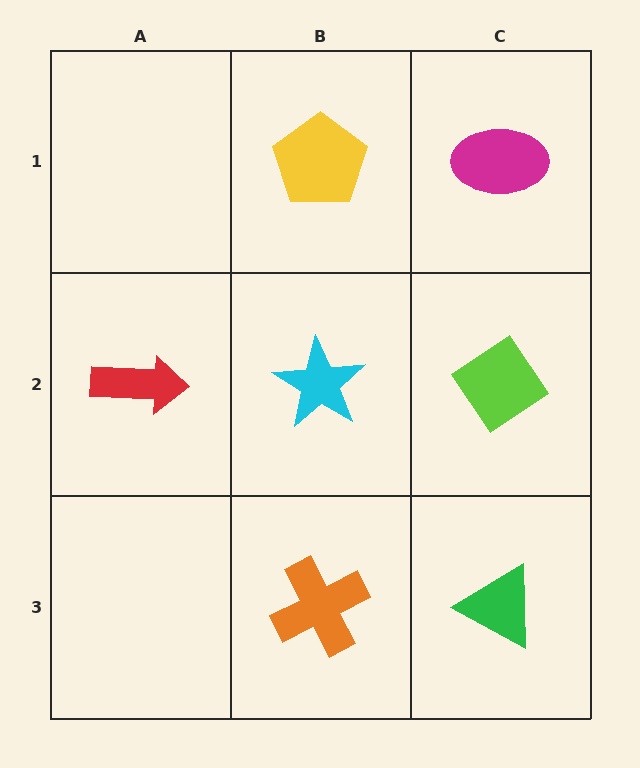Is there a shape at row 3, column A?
No, that cell is empty.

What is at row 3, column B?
An orange cross.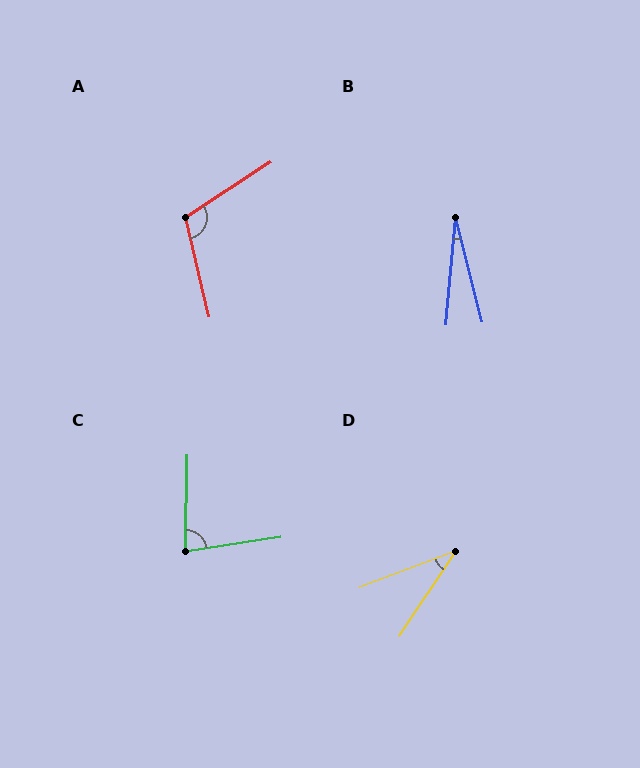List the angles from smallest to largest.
B (19°), D (36°), C (81°), A (110°).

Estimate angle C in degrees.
Approximately 81 degrees.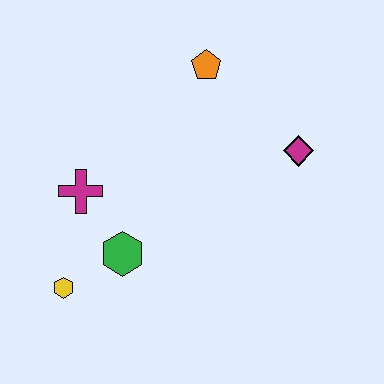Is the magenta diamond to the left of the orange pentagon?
No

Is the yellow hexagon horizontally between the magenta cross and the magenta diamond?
No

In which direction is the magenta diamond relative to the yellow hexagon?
The magenta diamond is to the right of the yellow hexagon.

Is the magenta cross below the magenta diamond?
Yes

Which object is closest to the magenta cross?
The green hexagon is closest to the magenta cross.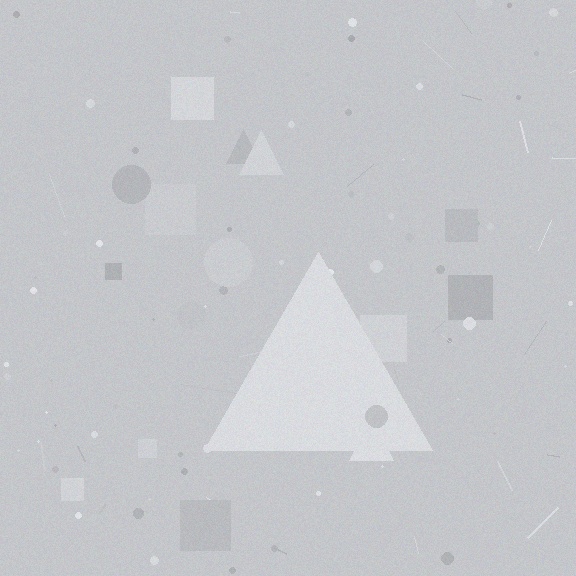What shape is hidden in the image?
A triangle is hidden in the image.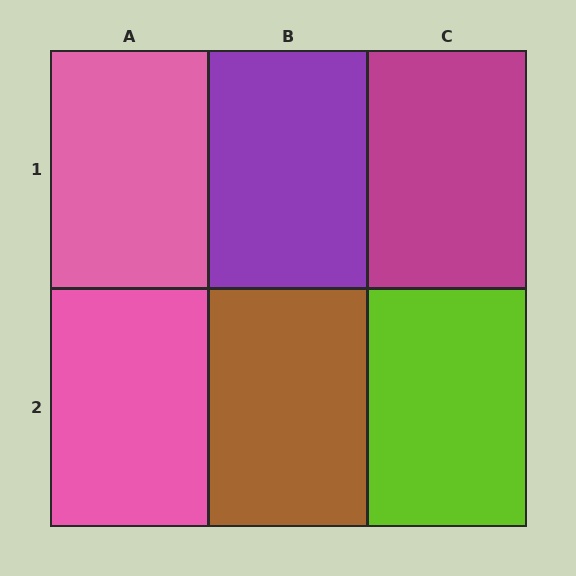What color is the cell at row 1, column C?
Magenta.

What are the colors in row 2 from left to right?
Pink, brown, lime.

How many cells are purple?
1 cell is purple.